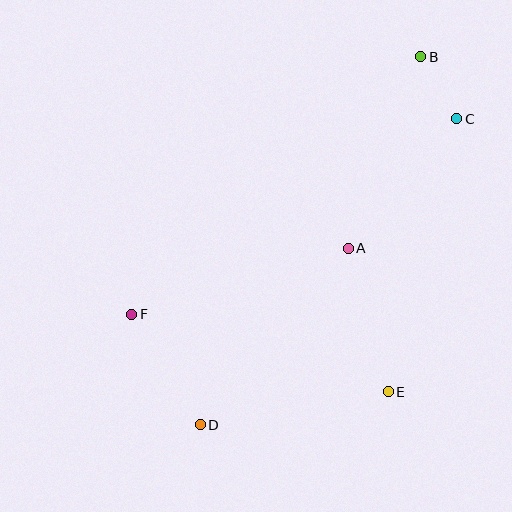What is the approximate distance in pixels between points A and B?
The distance between A and B is approximately 205 pixels.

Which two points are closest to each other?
Points B and C are closest to each other.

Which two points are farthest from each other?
Points B and D are farthest from each other.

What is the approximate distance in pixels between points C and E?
The distance between C and E is approximately 282 pixels.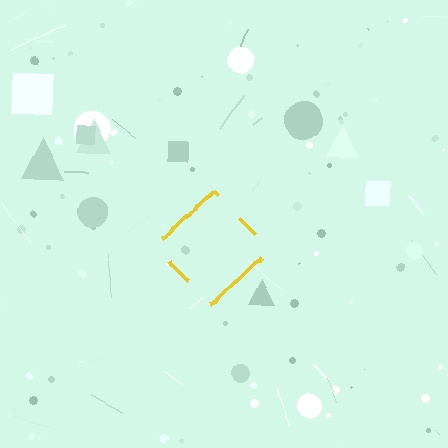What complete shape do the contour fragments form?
The contour fragments form a diamond.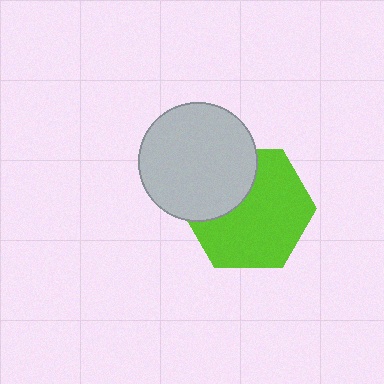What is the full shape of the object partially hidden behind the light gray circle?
The partially hidden object is a lime hexagon.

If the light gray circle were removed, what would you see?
You would see the complete lime hexagon.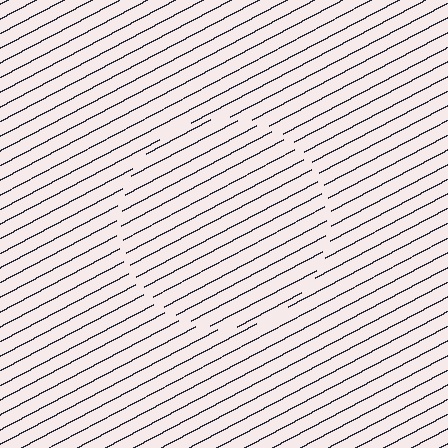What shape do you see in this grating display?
An illusory circle. The interior of the shape contains the same grating, shifted by half a period — the contour is defined by the phase discontinuity where line-ends from the inner and outer gratings abut.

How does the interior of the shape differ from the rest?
The interior of the shape contains the same grating, shifted by half a period — the contour is defined by the phase discontinuity where line-ends from the inner and outer gratings abut.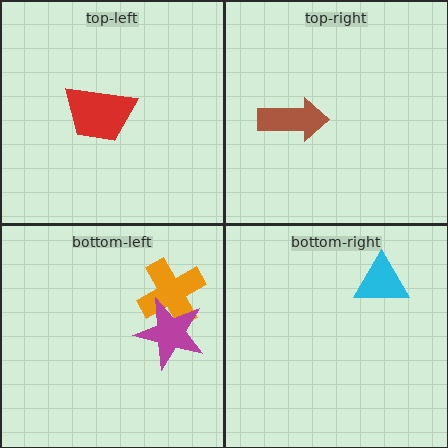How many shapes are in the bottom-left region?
2.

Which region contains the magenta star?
The bottom-left region.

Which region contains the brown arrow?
The top-right region.